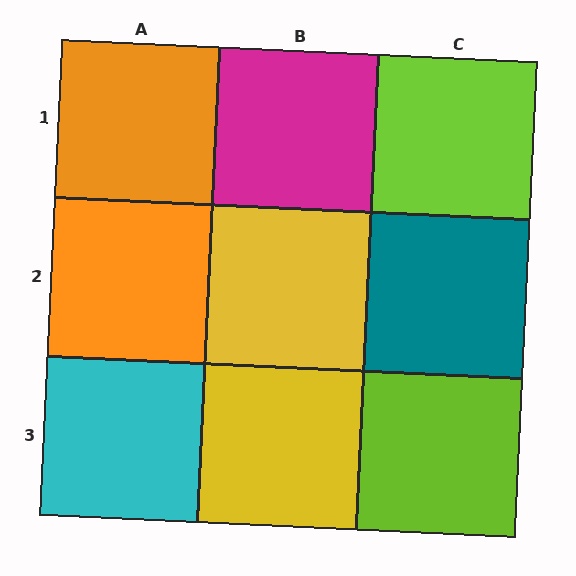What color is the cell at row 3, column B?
Yellow.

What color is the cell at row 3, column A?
Cyan.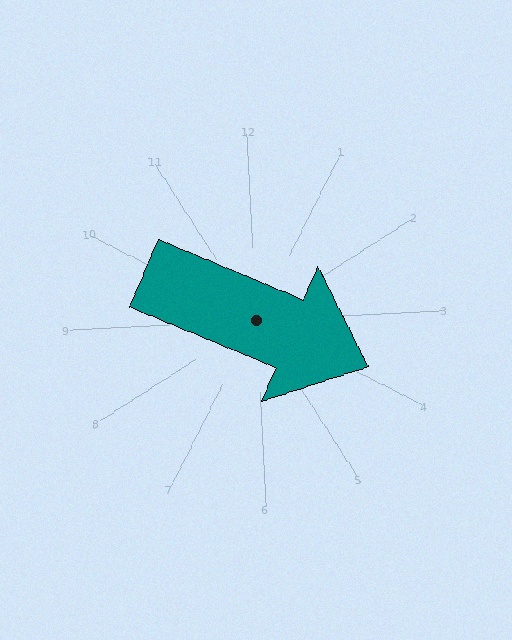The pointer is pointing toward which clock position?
Roughly 4 o'clock.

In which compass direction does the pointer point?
Southeast.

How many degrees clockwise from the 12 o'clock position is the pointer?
Approximately 116 degrees.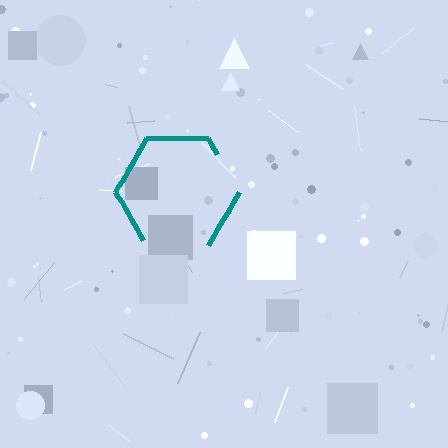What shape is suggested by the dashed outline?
The dashed outline suggests a hexagon.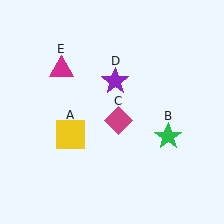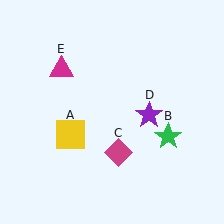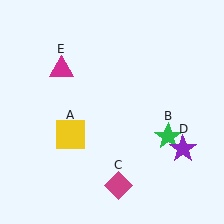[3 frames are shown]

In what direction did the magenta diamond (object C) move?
The magenta diamond (object C) moved down.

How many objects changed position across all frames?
2 objects changed position: magenta diamond (object C), purple star (object D).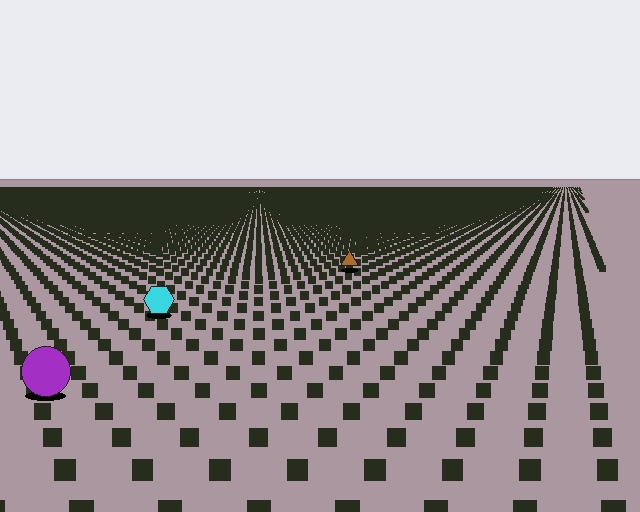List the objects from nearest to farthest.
From nearest to farthest: the purple circle, the cyan hexagon, the brown triangle.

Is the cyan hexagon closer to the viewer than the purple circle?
No. The purple circle is closer — you can tell from the texture gradient: the ground texture is coarser near it.